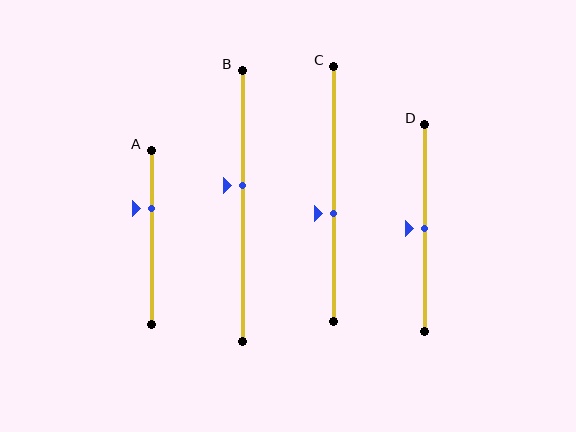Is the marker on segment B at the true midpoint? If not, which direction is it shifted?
No, the marker on segment B is shifted upward by about 8% of the segment length.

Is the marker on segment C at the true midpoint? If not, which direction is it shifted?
No, the marker on segment C is shifted downward by about 7% of the segment length.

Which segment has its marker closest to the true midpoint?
Segment D has its marker closest to the true midpoint.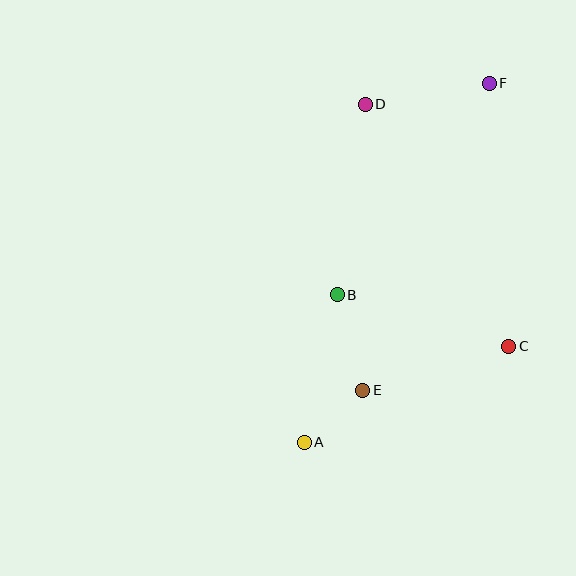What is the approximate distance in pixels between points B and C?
The distance between B and C is approximately 179 pixels.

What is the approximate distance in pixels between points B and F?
The distance between B and F is approximately 260 pixels.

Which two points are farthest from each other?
Points A and F are farthest from each other.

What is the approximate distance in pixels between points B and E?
The distance between B and E is approximately 99 pixels.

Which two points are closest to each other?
Points A and E are closest to each other.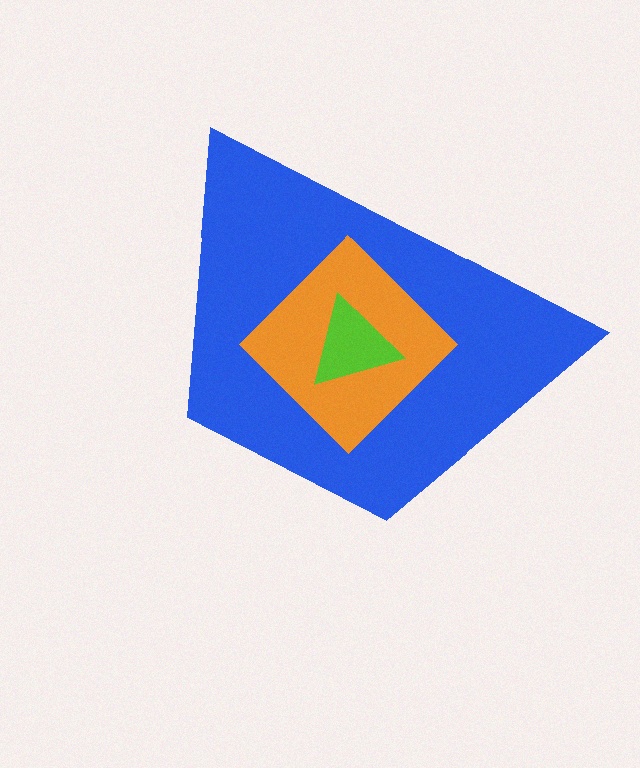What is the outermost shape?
The blue trapezoid.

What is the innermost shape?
The lime triangle.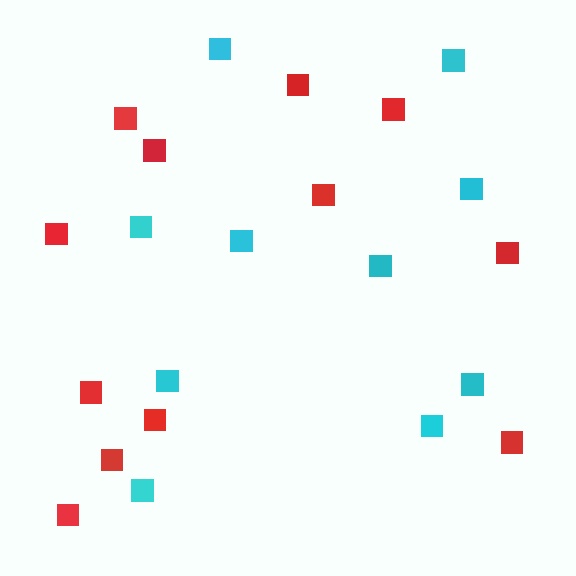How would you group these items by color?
There are 2 groups: one group of cyan squares (10) and one group of red squares (12).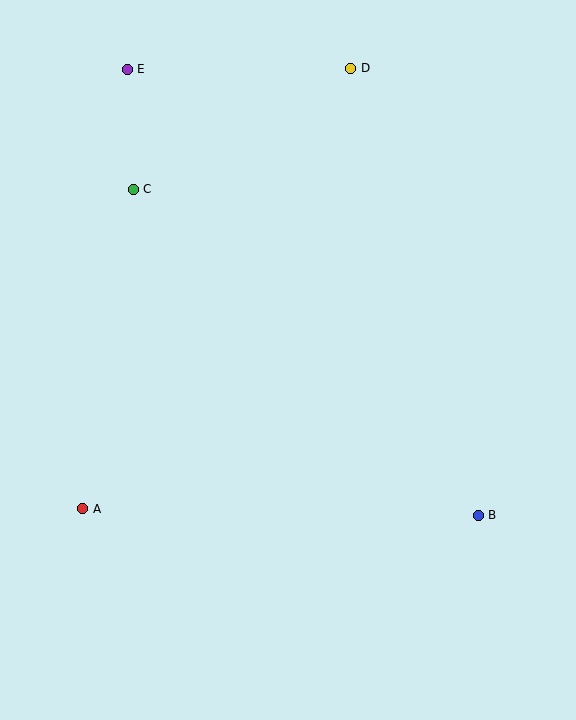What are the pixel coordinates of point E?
Point E is at (127, 69).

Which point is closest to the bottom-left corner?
Point A is closest to the bottom-left corner.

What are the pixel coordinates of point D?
Point D is at (351, 68).